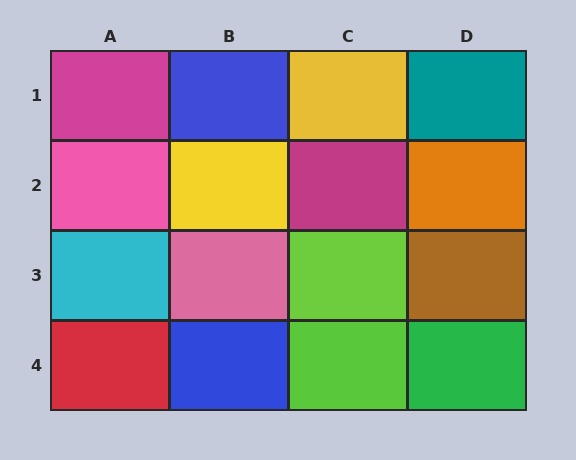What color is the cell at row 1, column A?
Magenta.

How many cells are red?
1 cell is red.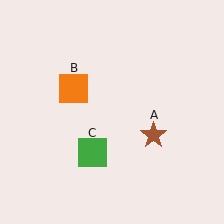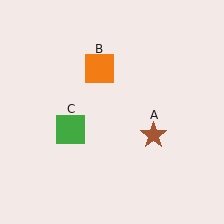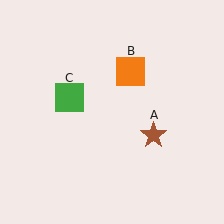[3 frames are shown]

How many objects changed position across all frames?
2 objects changed position: orange square (object B), green square (object C).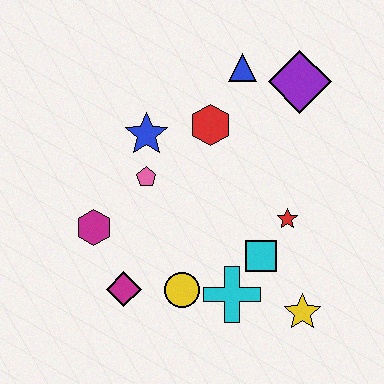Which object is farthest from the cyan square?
The blue triangle is farthest from the cyan square.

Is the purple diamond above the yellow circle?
Yes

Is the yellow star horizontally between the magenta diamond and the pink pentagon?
No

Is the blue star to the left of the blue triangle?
Yes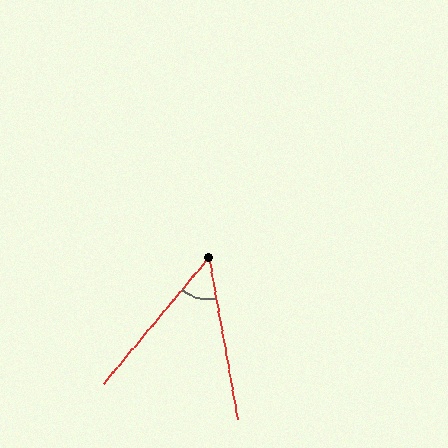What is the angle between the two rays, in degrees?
Approximately 50 degrees.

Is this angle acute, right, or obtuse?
It is acute.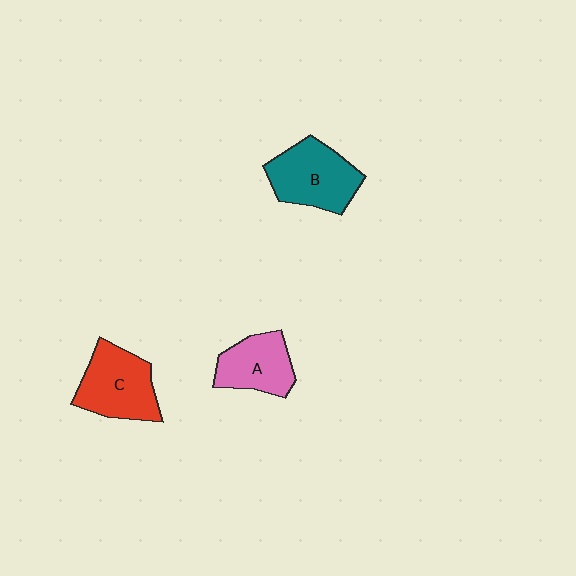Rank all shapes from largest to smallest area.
From largest to smallest: B (teal), C (red), A (pink).